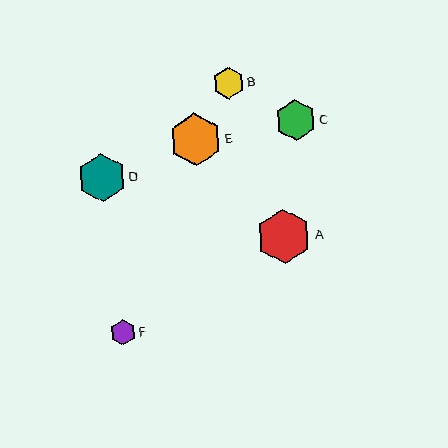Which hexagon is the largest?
Hexagon A is the largest with a size of approximately 54 pixels.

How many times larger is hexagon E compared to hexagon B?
Hexagon E is approximately 1.7 times the size of hexagon B.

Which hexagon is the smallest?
Hexagon F is the smallest with a size of approximately 25 pixels.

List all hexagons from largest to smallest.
From largest to smallest: A, E, D, C, B, F.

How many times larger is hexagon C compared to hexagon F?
Hexagon C is approximately 1.7 times the size of hexagon F.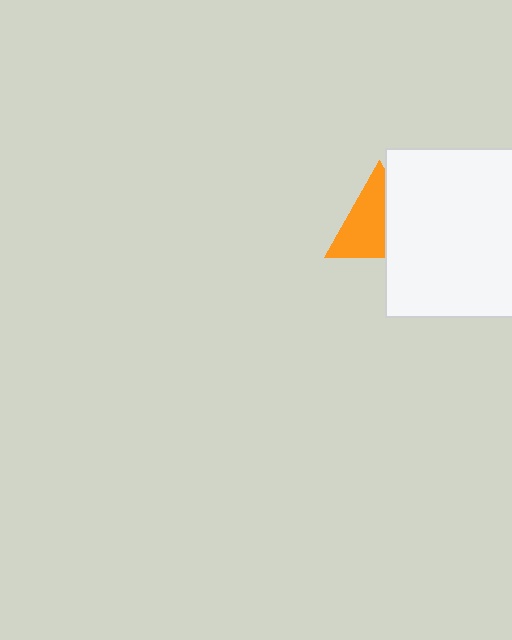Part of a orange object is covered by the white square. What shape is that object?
It is a triangle.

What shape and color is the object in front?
The object in front is a white square.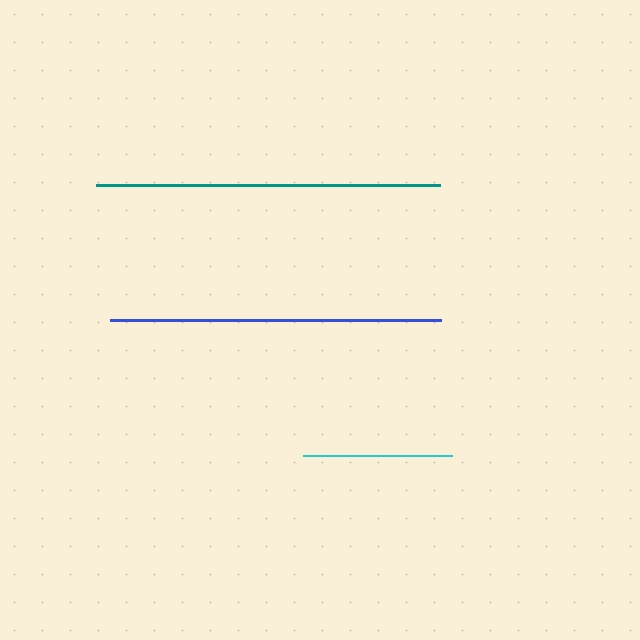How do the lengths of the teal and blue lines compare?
The teal and blue lines are approximately the same length.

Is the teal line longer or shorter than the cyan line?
The teal line is longer than the cyan line.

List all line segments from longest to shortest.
From longest to shortest: teal, blue, cyan.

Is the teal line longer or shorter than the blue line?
The teal line is longer than the blue line.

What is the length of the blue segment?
The blue segment is approximately 331 pixels long.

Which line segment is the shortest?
The cyan line is the shortest at approximately 150 pixels.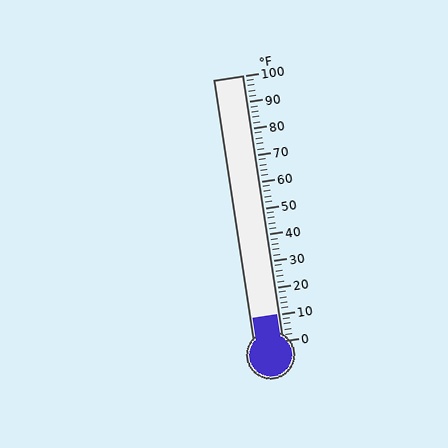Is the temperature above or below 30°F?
The temperature is below 30°F.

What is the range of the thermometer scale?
The thermometer scale ranges from 0°F to 100°F.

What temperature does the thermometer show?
The thermometer shows approximately 10°F.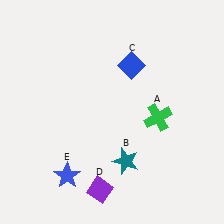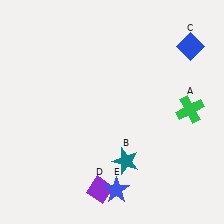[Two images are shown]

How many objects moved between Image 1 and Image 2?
3 objects moved between the two images.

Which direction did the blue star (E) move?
The blue star (E) moved right.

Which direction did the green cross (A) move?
The green cross (A) moved right.